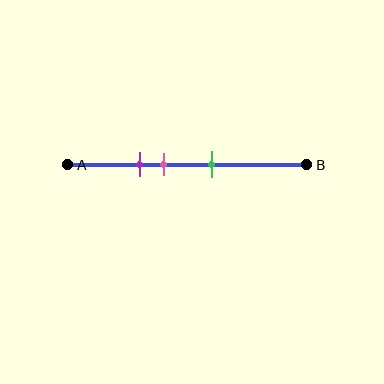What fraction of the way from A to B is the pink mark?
The pink mark is approximately 40% (0.4) of the way from A to B.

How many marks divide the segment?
There are 3 marks dividing the segment.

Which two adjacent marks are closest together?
The purple and pink marks are the closest adjacent pair.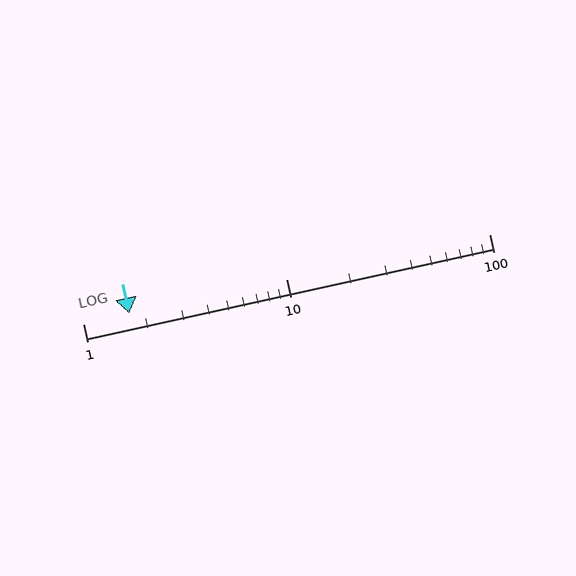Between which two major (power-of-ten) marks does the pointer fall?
The pointer is between 1 and 10.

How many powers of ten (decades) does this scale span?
The scale spans 2 decades, from 1 to 100.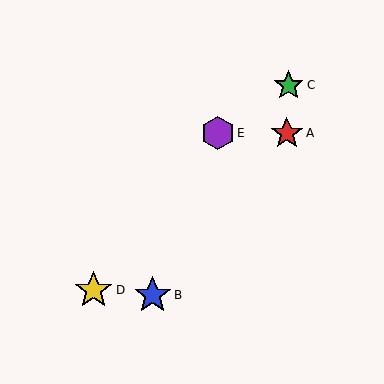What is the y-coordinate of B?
Object B is at y≈295.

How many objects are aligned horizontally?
2 objects (A, E) are aligned horizontally.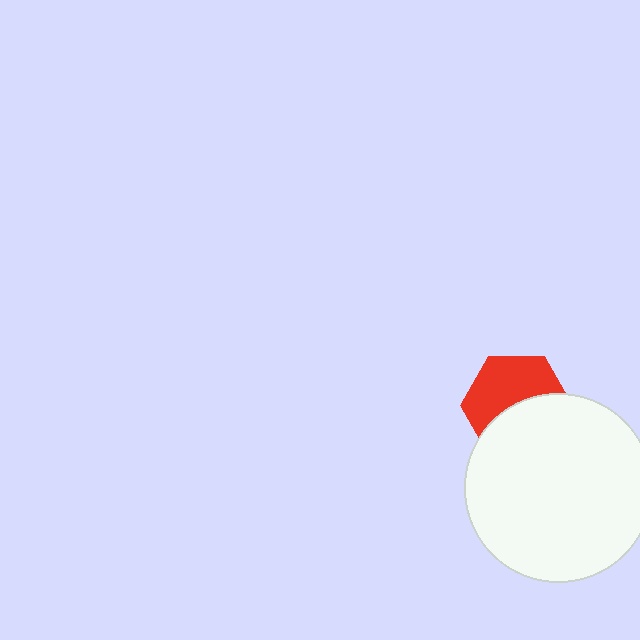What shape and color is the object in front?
The object in front is a white circle.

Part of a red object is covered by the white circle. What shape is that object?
It is a hexagon.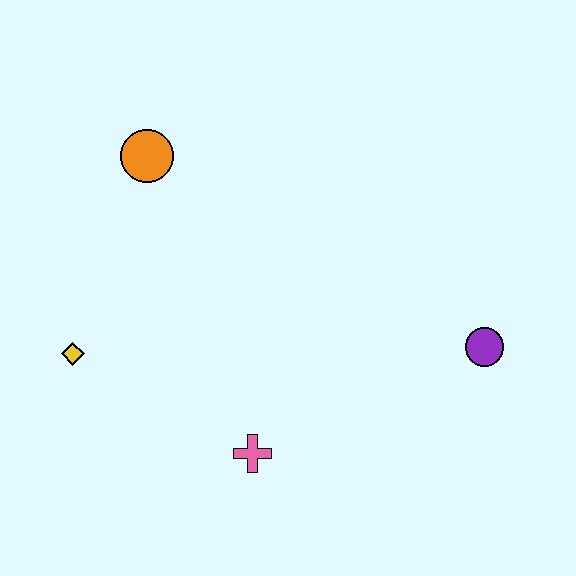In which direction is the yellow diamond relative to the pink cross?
The yellow diamond is to the left of the pink cross.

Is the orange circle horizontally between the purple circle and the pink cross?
No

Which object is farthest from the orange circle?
The purple circle is farthest from the orange circle.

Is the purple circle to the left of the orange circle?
No